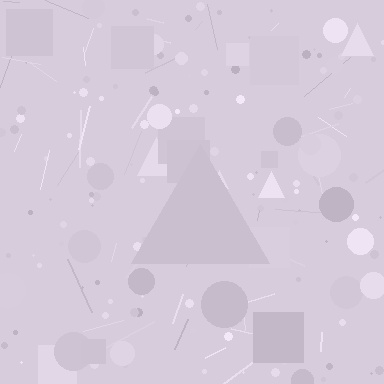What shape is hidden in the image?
A triangle is hidden in the image.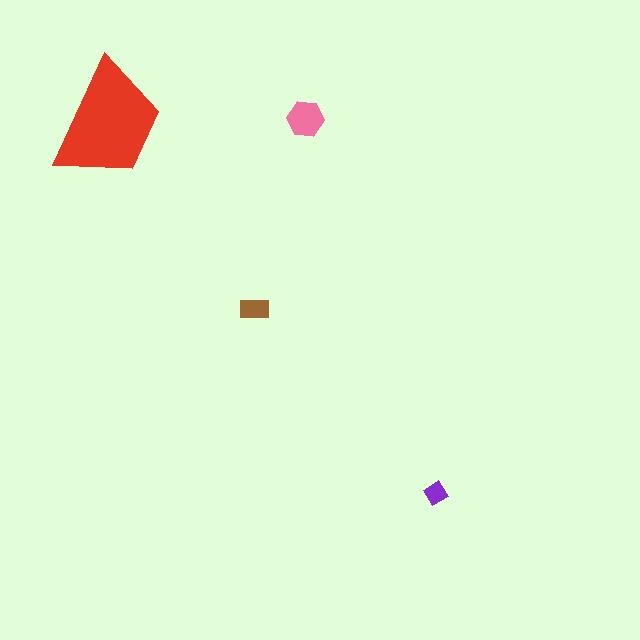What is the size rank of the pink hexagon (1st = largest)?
2nd.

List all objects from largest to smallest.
The red trapezoid, the pink hexagon, the brown rectangle, the purple diamond.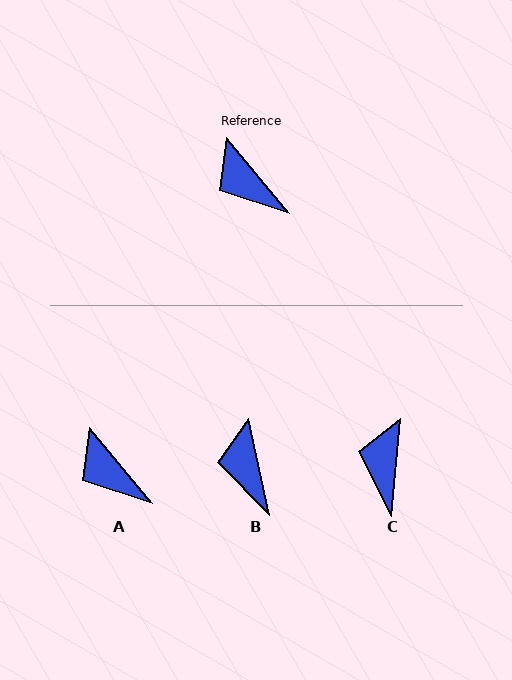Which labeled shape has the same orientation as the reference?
A.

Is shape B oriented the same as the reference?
No, it is off by about 28 degrees.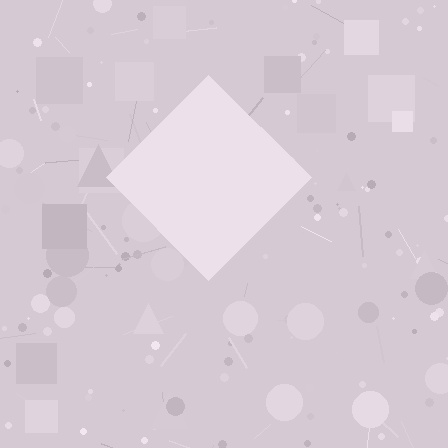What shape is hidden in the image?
A diamond is hidden in the image.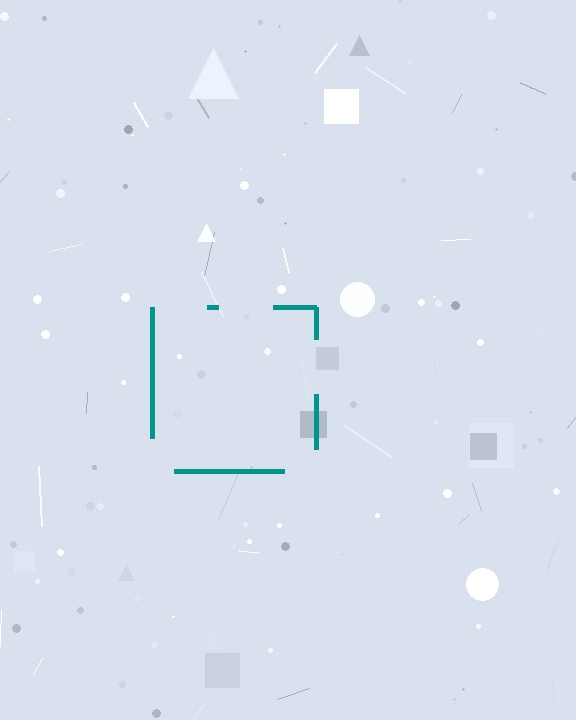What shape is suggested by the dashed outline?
The dashed outline suggests a square.